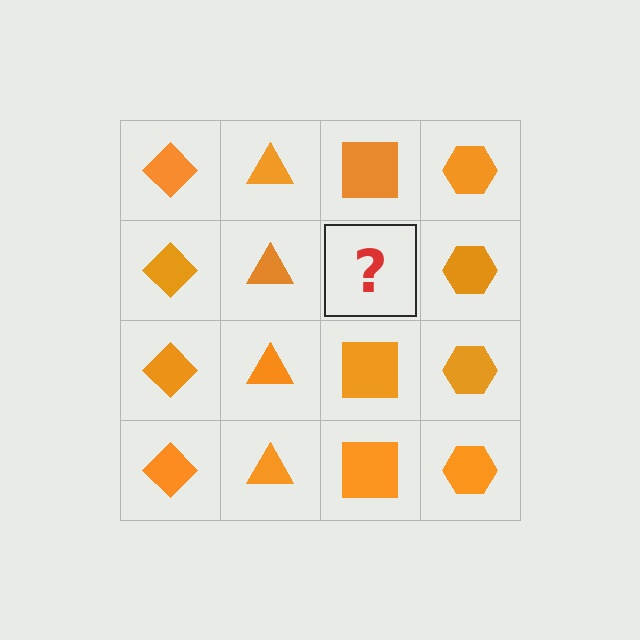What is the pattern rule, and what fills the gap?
The rule is that each column has a consistent shape. The gap should be filled with an orange square.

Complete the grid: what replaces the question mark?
The question mark should be replaced with an orange square.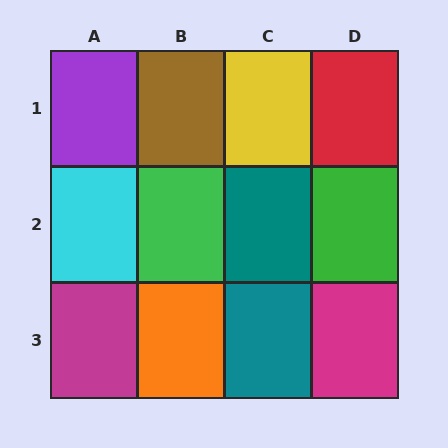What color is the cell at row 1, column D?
Red.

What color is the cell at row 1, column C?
Yellow.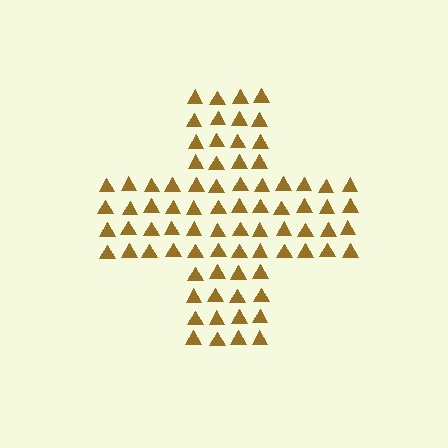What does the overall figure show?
The overall figure shows a cross.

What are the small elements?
The small elements are triangles.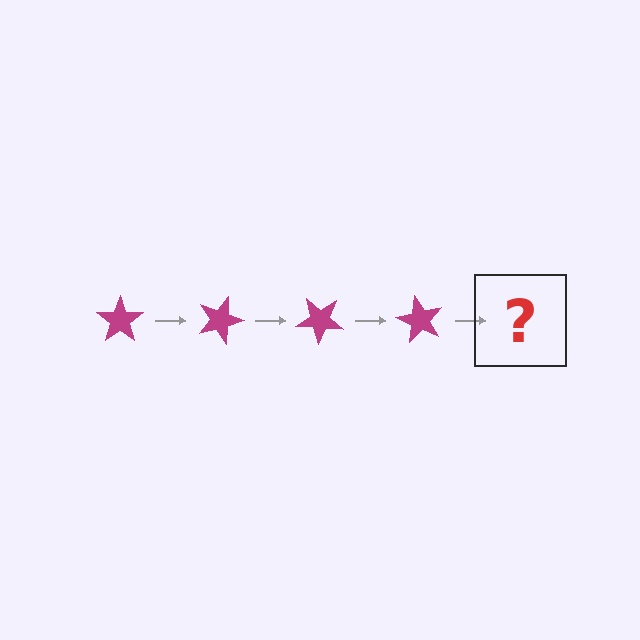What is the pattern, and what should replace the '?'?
The pattern is that the star rotates 20 degrees each step. The '?' should be a magenta star rotated 80 degrees.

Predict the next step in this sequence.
The next step is a magenta star rotated 80 degrees.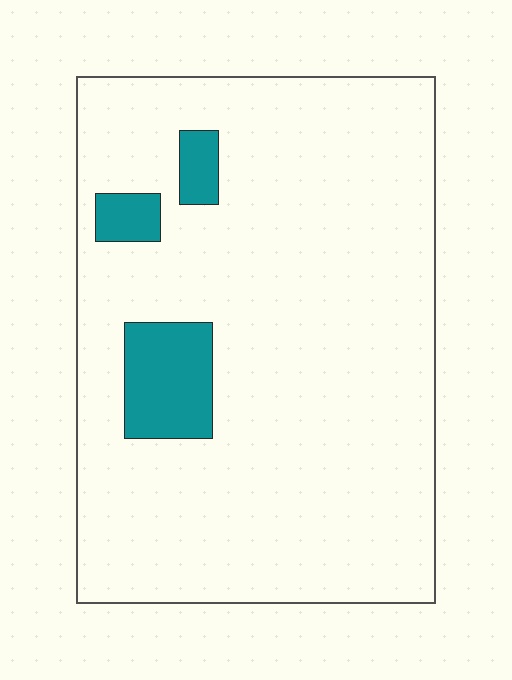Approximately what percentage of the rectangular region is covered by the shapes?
Approximately 10%.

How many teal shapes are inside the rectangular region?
3.